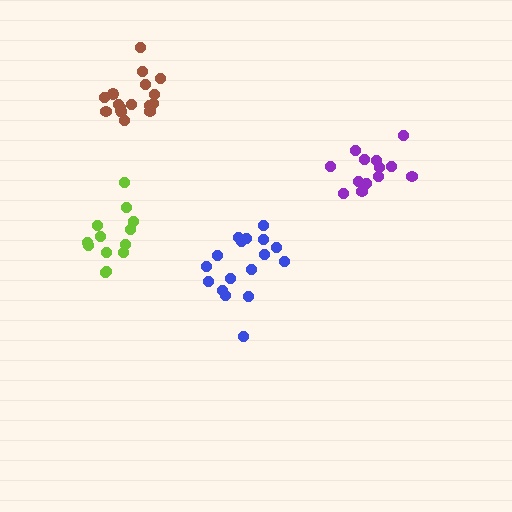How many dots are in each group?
Group 1: 13 dots, Group 2: 17 dots, Group 3: 13 dots, Group 4: 17 dots (60 total).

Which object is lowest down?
The blue cluster is bottommost.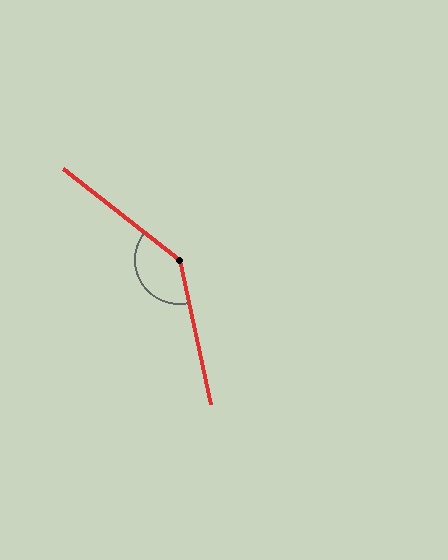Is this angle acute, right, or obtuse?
It is obtuse.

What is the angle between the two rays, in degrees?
Approximately 140 degrees.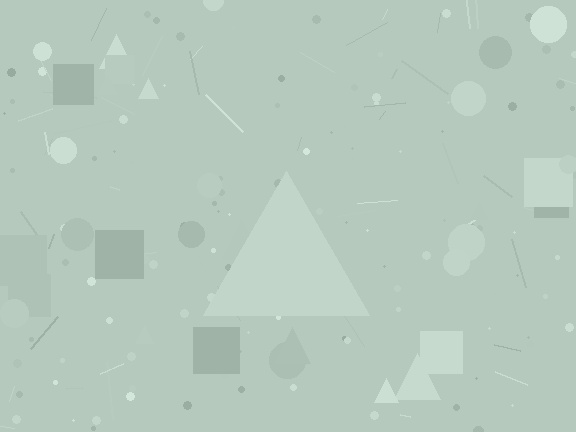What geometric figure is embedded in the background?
A triangle is embedded in the background.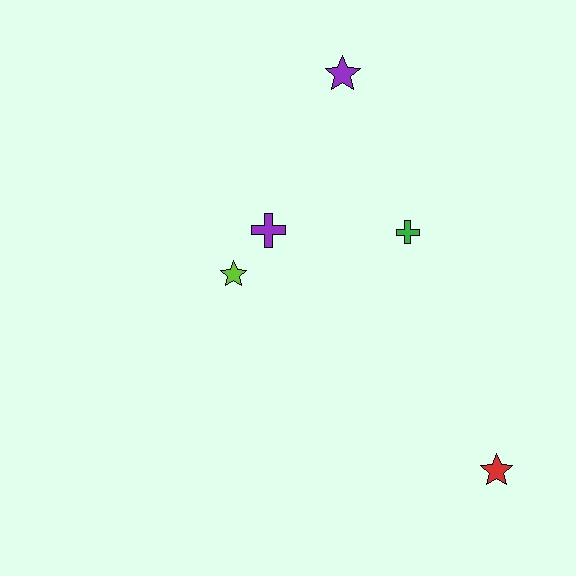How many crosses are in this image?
There are 2 crosses.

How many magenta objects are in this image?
There are no magenta objects.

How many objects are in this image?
There are 5 objects.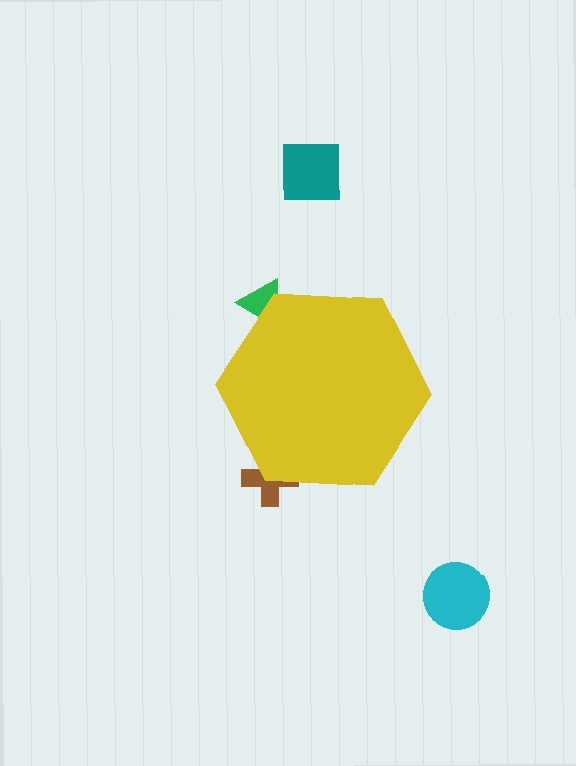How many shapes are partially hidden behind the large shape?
2 shapes are partially hidden.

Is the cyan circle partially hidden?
No, the cyan circle is fully visible.